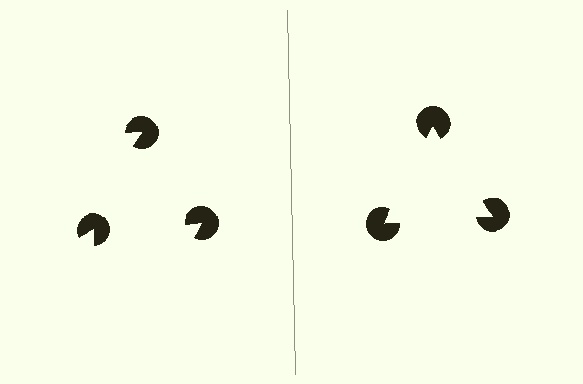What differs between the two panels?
The pac-man discs are positioned identically on both sides; only the wedge orientations differ. On the right they align to a triangle; on the left they are misaligned.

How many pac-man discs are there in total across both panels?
6 — 3 on each side.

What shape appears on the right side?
An illusory triangle.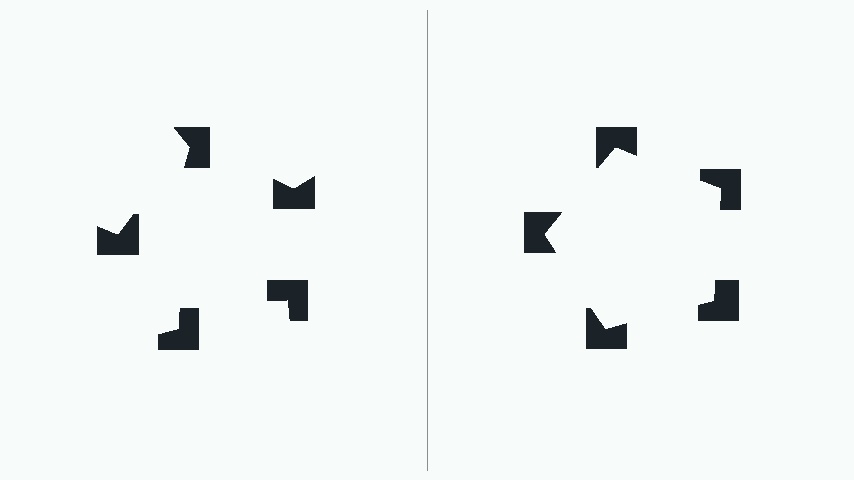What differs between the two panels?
The notched squares are positioned identically on both sides; only the wedge orientations differ. On the right they align to a pentagon; on the left they are misaligned.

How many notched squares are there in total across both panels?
10 — 5 on each side.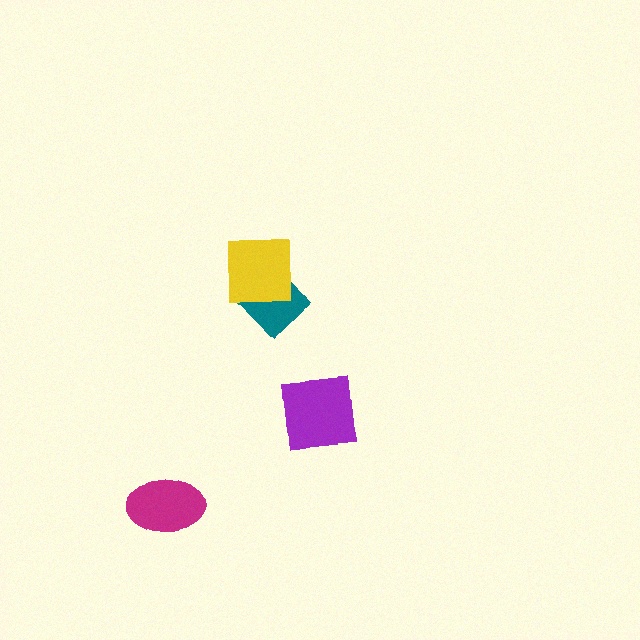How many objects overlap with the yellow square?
1 object overlaps with the yellow square.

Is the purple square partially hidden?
No, no other shape covers it.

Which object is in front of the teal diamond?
The yellow square is in front of the teal diamond.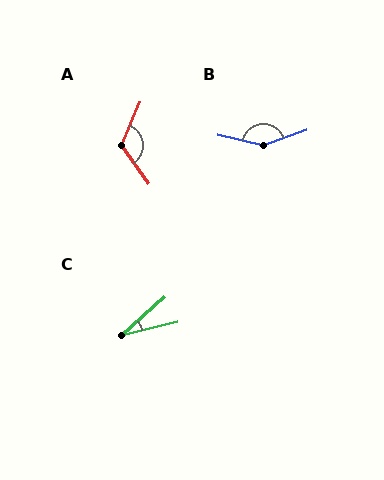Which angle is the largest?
B, at approximately 147 degrees.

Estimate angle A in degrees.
Approximately 121 degrees.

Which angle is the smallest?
C, at approximately 29 degrees.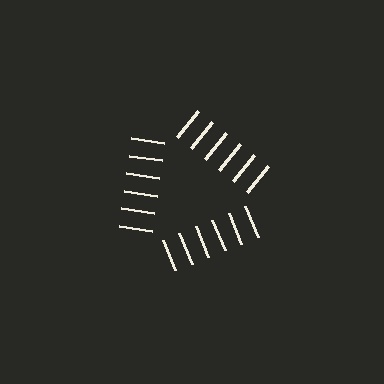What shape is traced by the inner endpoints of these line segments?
An illusory triangle — the line segments terminate on its edges but no continuous stroke is drawn.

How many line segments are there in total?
18 — 6 along each of the 3 edges.